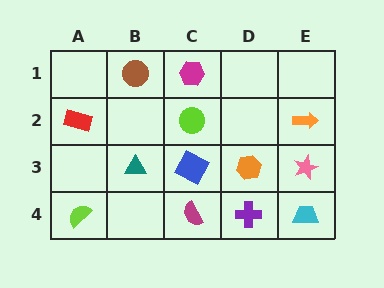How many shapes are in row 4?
4 shapes.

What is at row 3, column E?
A pink star.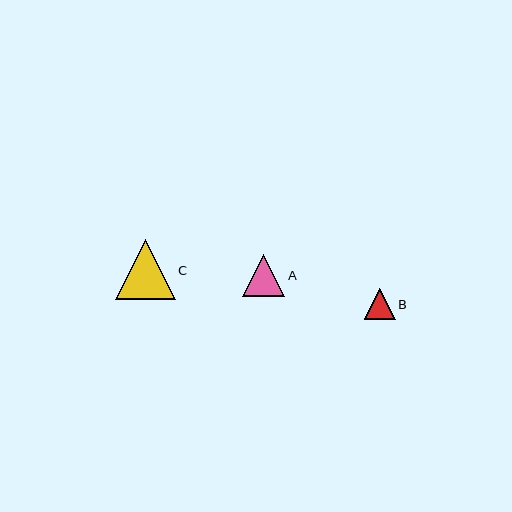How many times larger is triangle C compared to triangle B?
Triangle C is approximately 1.9 times the size of triangle B.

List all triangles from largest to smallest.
From largest to smallest: C, A, B.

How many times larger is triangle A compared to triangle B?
Triangle A is approximately 1.4 times the size of triangle B.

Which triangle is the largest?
Triangle C is the largest with a size of approximately 60 pixels.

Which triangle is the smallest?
Triangle B is the smallest with a size of approximately 31 pixels.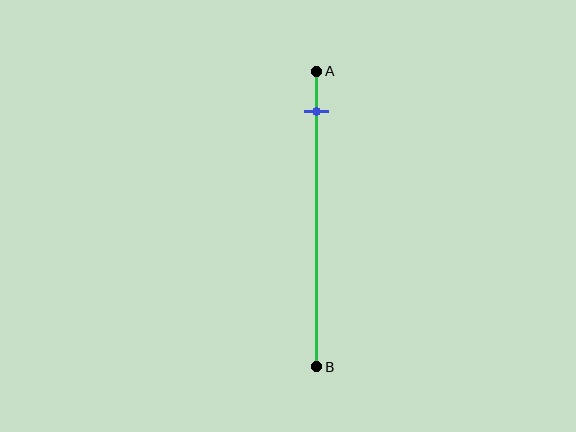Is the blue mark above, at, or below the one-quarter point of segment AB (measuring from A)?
The blue mark is above the one-quarter point of segment AB.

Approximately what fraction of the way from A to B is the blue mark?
The blue mark is approximately 15% of the way from A to B.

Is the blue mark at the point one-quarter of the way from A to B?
No, the mark is at about 15% from A, not at the 25% one-quarter point.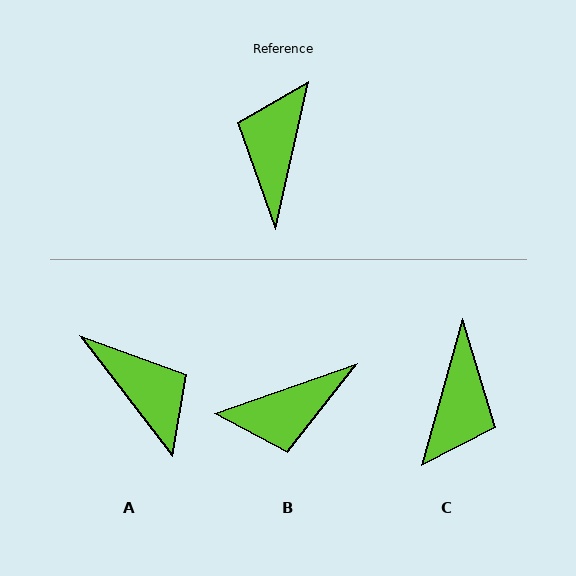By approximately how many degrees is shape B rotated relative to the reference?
Approximately 122 degrees counter-clockwise.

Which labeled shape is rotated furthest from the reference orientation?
C, about 177 degrees away.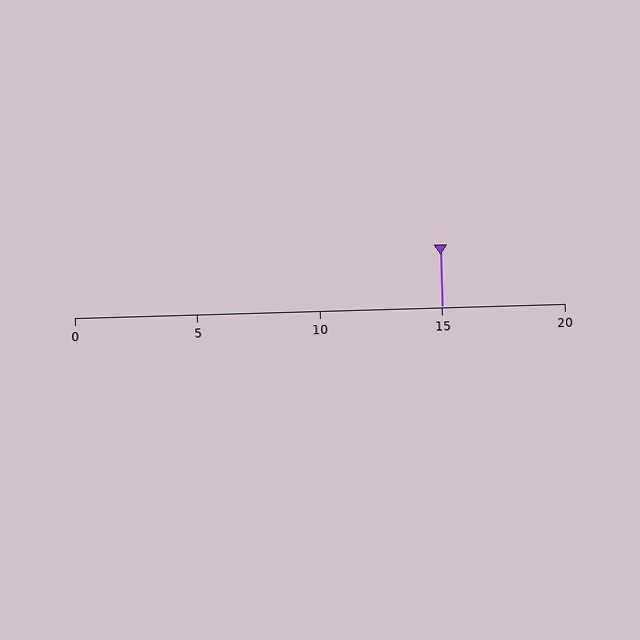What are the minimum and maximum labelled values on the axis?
The axis runs from 0 to 20.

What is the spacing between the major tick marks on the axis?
The major ticks are spaced 5 apart.